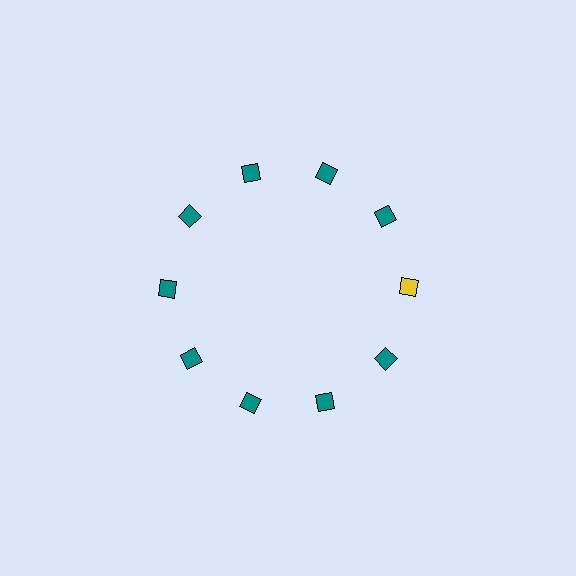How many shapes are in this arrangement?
There are 10 shapes arranged in a ring pattern.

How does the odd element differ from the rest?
It has a different color: yellow instead of teal.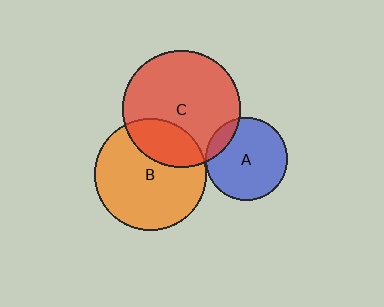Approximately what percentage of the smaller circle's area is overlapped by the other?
Approximately 15%.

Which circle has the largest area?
Circle C (red).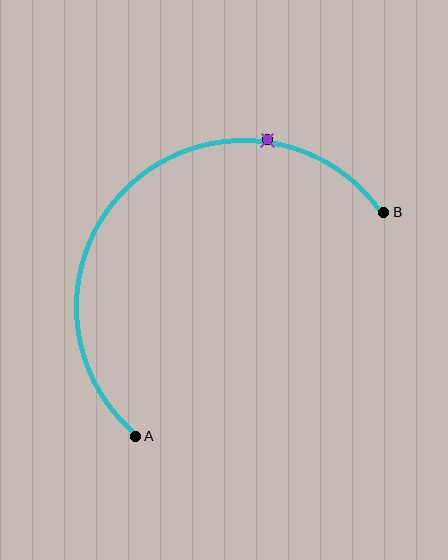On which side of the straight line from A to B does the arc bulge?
The arc bulges above and to the left of the straight line connecting A and B.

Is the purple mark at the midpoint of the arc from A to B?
No. The purple mark lies on the arc but is closer to endpoint B. The arc midpoint would be at the point on the curve equidistant along the arc from both A and B.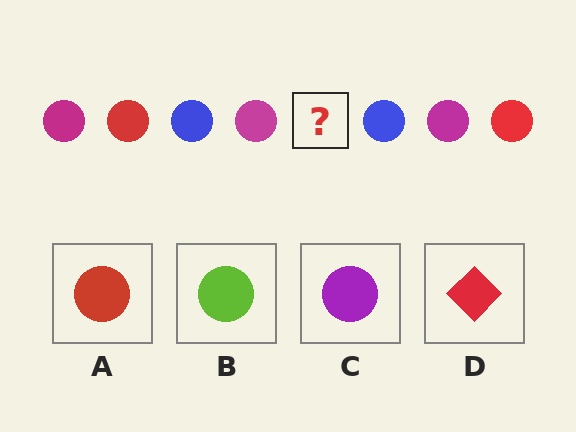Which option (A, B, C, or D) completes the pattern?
A.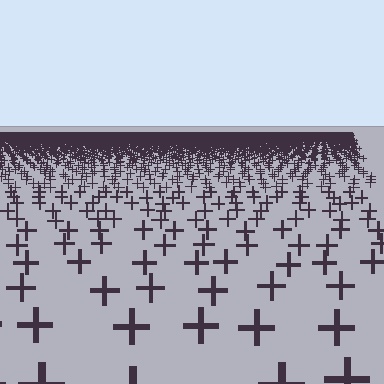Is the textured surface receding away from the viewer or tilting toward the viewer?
The surface is receding away from the viewer. Texture elements get smaller and denser toward the top.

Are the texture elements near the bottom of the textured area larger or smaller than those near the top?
Larger. Near the bottom, elements are closer to the viewer and appear at a bigger on-screen size.